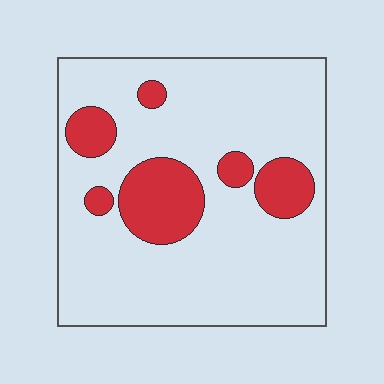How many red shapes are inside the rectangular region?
6.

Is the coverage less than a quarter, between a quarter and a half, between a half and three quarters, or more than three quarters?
Less than a quarter.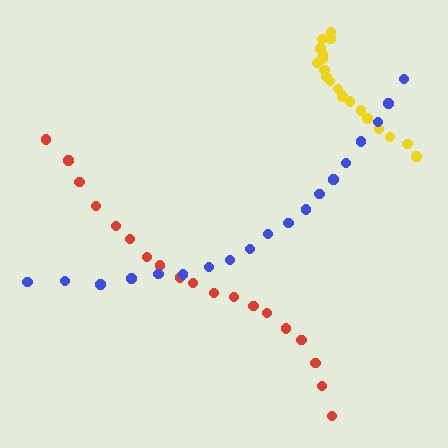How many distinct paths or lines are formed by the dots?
There are 3 distinct paths.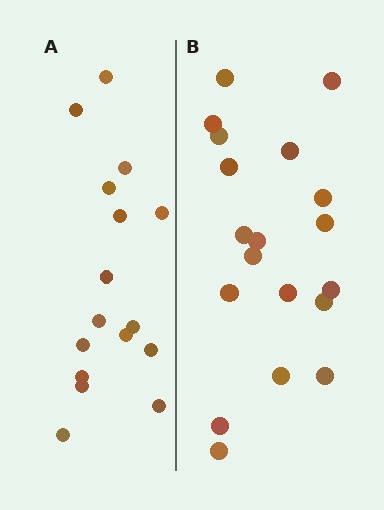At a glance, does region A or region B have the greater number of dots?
Region B (the right region) has more dots.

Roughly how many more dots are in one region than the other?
Region B has just a few more — roughly 2 or 3 more dots than region A.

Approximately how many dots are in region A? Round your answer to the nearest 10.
About 20 dots. (The exact count is 16, which rounds to 20.)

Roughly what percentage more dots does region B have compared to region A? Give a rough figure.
About 20% more.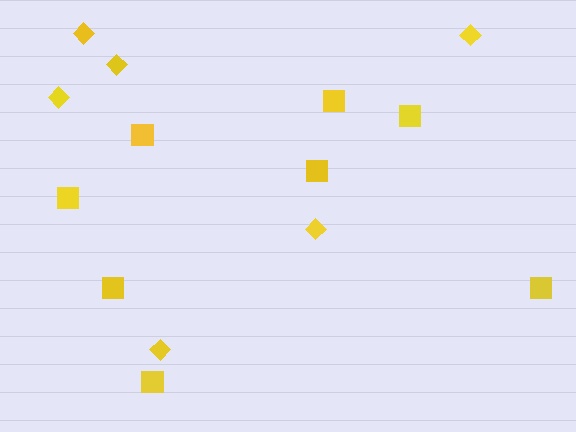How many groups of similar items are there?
There are 2 groups: one group of diamonds (6) and one group of squares (8).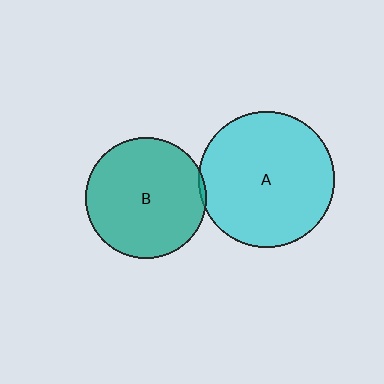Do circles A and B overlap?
Yes.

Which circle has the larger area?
Circle A (cyan).